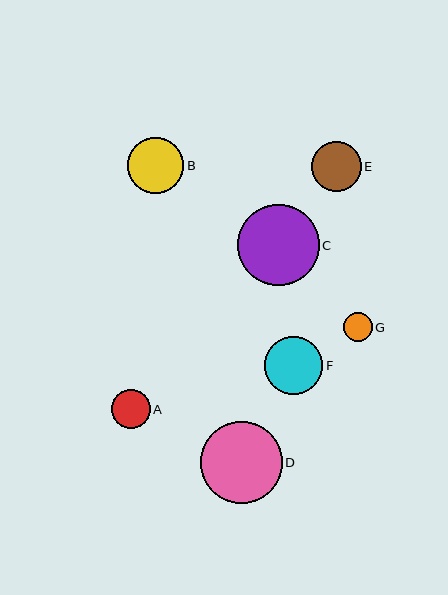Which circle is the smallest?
Circle G is the smallest with a size of approximately 29 pixels.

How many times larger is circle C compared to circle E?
Circle C is approximately 1.6 times the size of circle E.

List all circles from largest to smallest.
From largest to smallest: D, C, F, B, E, A, G.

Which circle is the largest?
Circle D is the largest with a size of approximately 82 pixels.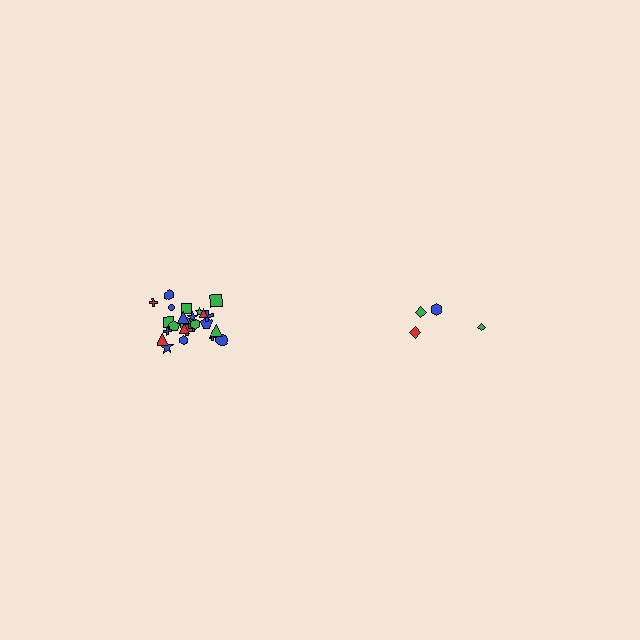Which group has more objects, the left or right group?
The left group.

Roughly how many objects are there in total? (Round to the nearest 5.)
Roughly 30 objects in total.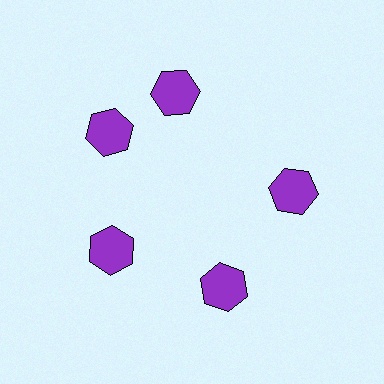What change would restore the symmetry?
The symmetry would be restored by rotating it back into even spacing with its neighbors so that all 5 hexagons sit at equal angles and equal distance from the center.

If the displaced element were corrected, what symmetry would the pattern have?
It would have 5-fold rotational symmetry — the pattern would map onto itself every 72 degrees.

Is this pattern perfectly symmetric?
No. The 5 purple hexagons are arranged in a ring, but one element near the 1 o'clock position is rotated out of alignment along the ring, breaking the 5-fold rotational symmetry.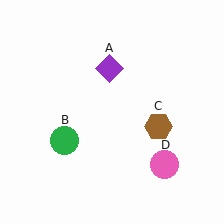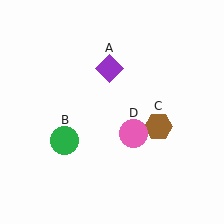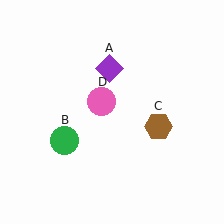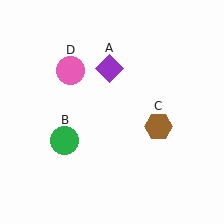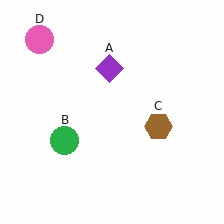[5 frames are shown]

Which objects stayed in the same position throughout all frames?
Purple diamond (object A) and green circle (object B) and brown hexagon (object C) remained stationary.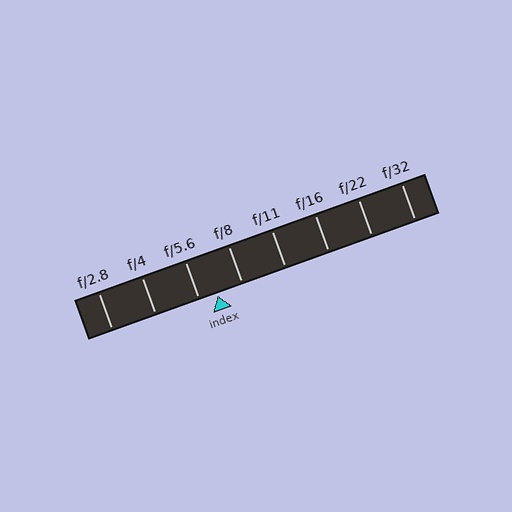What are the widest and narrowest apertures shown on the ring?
The widest aperture shown is f/2.8 and the narrowest is f/32.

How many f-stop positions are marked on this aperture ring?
There are 8 f-stop positions marked.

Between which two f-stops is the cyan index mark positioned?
The index mark is between f/5.6 and f/8.